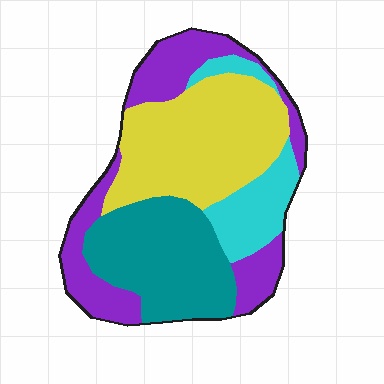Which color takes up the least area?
Cyan, at roughly 15%.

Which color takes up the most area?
Yellow, at roughly 35%.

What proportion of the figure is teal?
Teal takes up about one quarter (1/4) of the figure.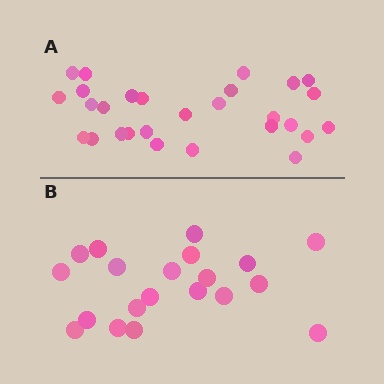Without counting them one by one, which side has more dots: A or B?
Region A (the top region) has more dots.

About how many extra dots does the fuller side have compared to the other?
Region A has roughly 8 or so more dots than region B.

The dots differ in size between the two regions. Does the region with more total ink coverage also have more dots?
No. Region B has more total ink coverage because its dots are larger, but region A actually contains more individual dots. Total area can be misleading — the number of items is what matters here.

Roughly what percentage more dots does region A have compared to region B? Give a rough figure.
About 40% more.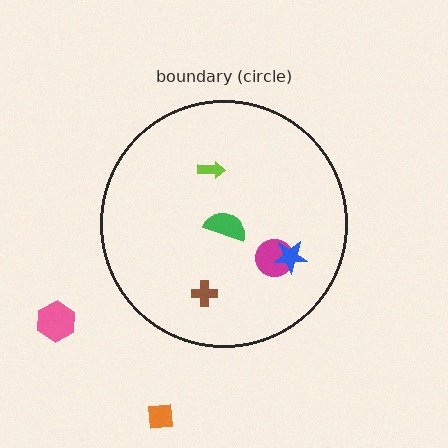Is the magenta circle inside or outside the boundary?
Inside.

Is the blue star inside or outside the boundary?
Inside.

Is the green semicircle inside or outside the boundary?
Inside.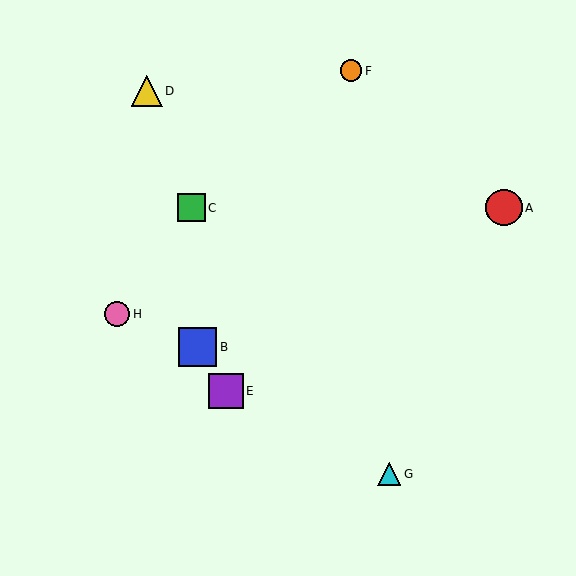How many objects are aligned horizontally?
2 objects (A, C) are aligned horizontally.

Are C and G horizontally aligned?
No, C is at y≈208 and G is at y≈474.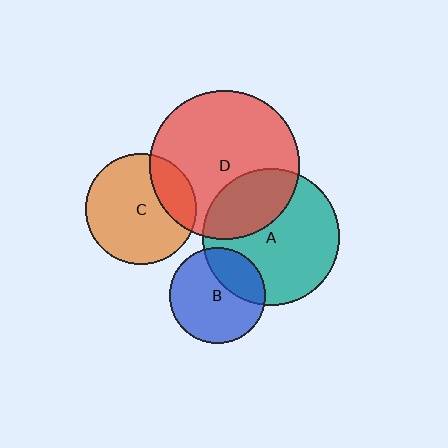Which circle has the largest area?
Circle D (red).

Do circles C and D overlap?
Yes.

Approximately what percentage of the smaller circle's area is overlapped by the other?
Approximately 25%.